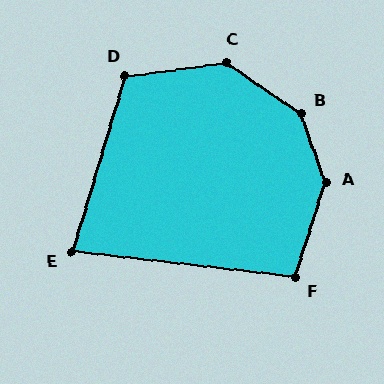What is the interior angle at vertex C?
Approximately 138 degrees (obtuse).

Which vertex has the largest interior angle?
B, at approximately 145 degrees.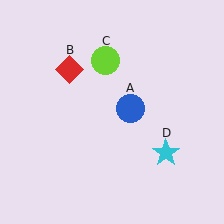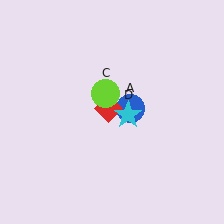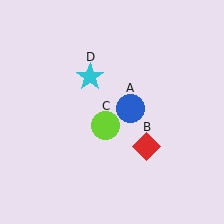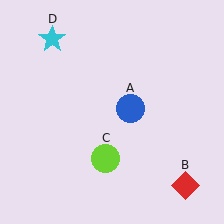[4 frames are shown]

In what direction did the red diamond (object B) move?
The red diamond (object B) moved down and to the right.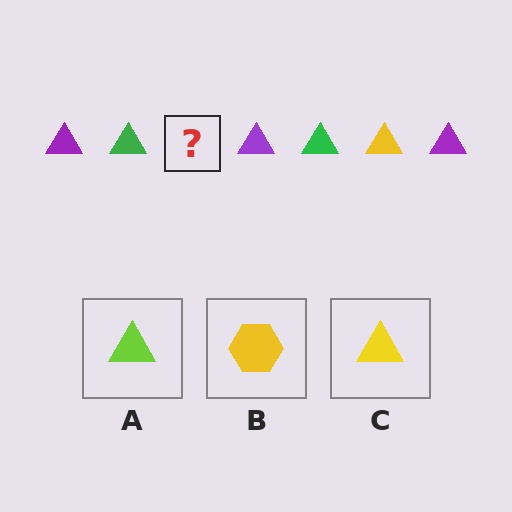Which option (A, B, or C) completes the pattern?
C.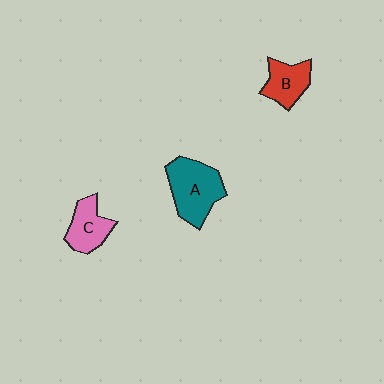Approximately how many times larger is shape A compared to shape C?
Approximately 1.6 times.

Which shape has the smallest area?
Shape B (red).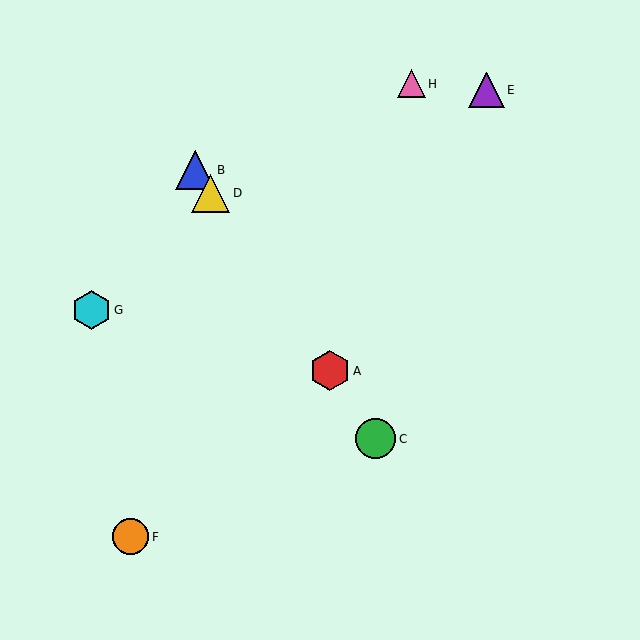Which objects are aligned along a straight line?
Objects A, B, C, D are aligned along a straight line.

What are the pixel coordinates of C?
Object C is at (375, 439).